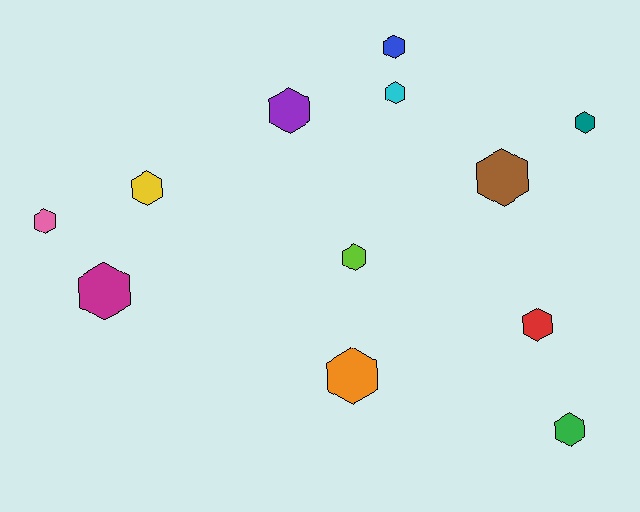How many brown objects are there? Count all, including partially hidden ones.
There is 1 brown object.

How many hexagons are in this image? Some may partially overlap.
There are 12 hexagons.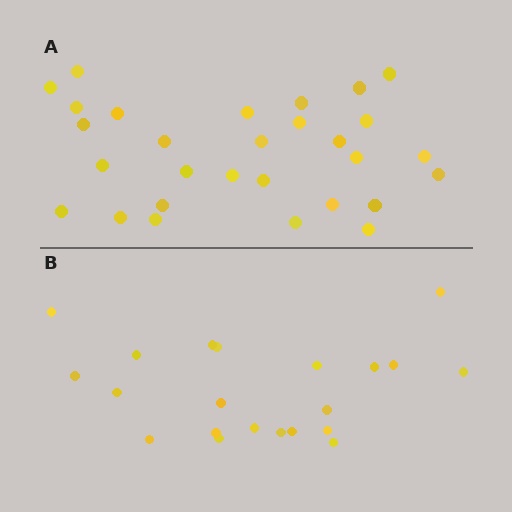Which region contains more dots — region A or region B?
Region A (the top region) has more dots.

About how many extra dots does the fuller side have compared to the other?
Region A has roughly 8 or so more dots than region B.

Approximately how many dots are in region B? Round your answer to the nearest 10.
About 20 dots. (The exact count is 21, which rounds to 20.)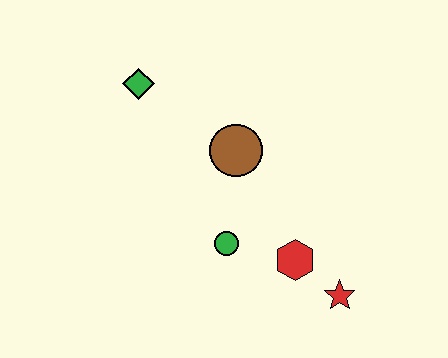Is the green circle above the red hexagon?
Yes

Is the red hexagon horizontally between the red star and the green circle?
Yes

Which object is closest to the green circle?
The red hexagon is closest to the green circle.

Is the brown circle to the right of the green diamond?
Yes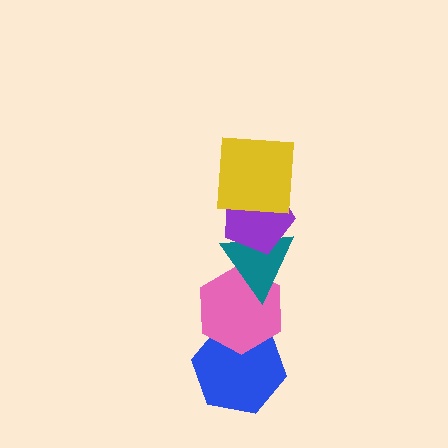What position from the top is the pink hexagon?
The pink hexagon is 4th from the top.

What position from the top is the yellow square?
The yellow square is 1st from the top.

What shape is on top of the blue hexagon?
The pink hexagon is on top of the blue hexagon.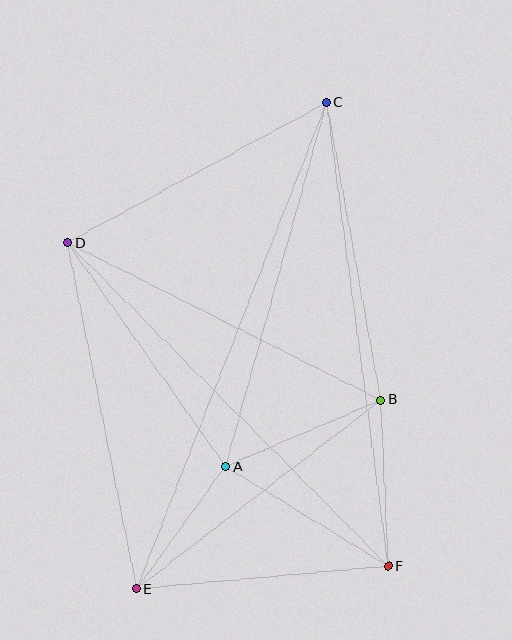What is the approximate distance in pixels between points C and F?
The distance between C and F is approximately 468 pixels.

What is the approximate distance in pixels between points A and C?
The distance between A and C is approximately 378 pixels.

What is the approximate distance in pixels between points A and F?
The distance between A and F is approximately 190 pixels.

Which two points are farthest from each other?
Points C and E are farthest from each other.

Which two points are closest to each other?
Points A and E are closest to each other.